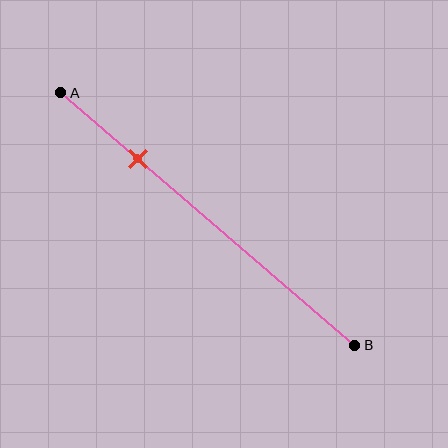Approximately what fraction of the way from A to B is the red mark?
The red mark is approximately 25% of the way from A to B.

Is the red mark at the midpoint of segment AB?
No, the mark is at about 25% from A, not at the 50% midpoint.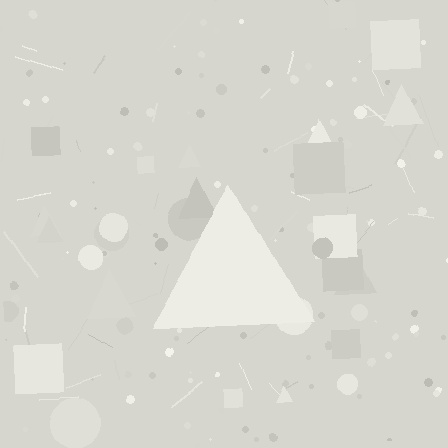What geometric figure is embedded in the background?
A triangle is embedded in the background.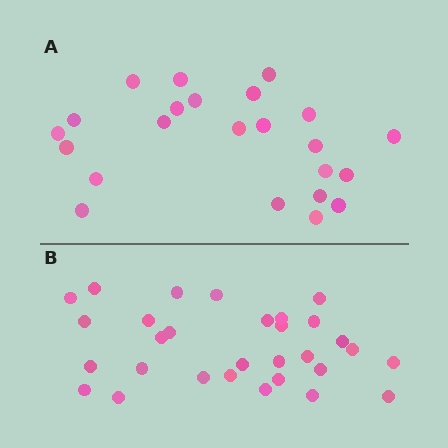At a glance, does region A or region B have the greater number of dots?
Region B (the bottom region) has more dots.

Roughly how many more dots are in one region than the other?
Region B has roughly 8 or so more dots than region A.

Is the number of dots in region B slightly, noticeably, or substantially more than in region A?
Region B has noticeably more, but not dramatically so. The ratio is roughly 1.3 to 1.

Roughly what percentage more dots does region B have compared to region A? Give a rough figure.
About 30% more.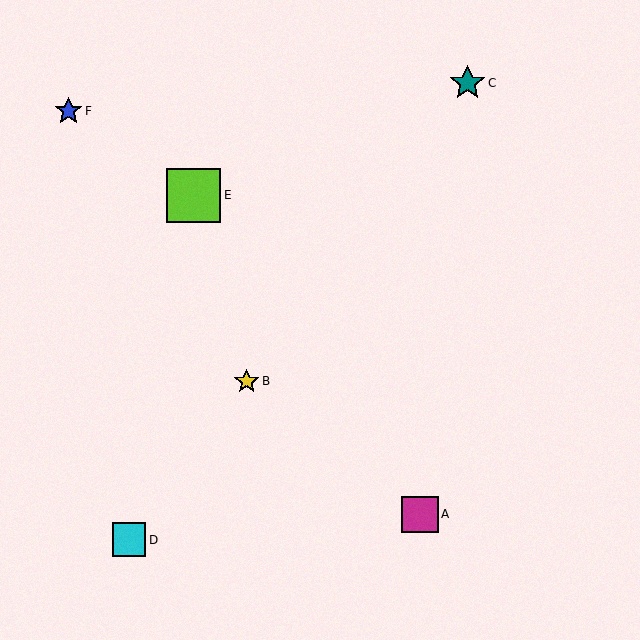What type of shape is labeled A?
Shape A is a magenta square.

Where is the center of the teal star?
The center of the teal star is at (467, 83).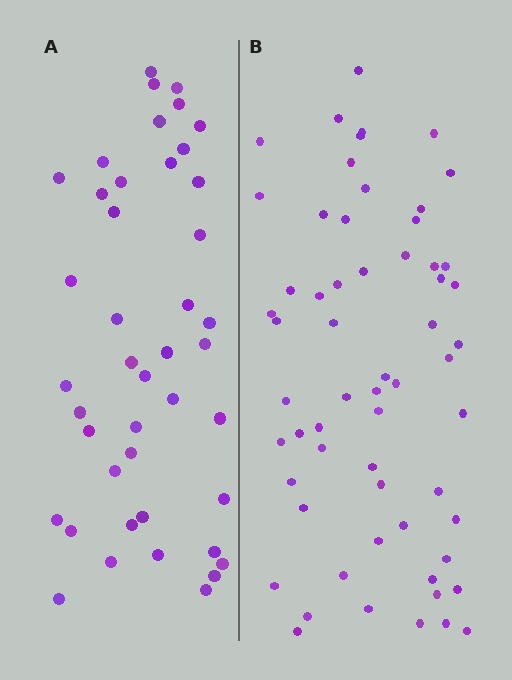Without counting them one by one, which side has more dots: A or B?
Region B (the right region) has more dots.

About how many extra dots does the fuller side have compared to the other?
Region B has approximately 15 more dots than region A.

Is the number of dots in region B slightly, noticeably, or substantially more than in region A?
Region B has noticeably more, but not dramatically so. The ratio is roughly 1.4 to 1.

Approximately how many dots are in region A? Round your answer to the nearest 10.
About 40 dots. (The exact count is 43, which rounds to 40.)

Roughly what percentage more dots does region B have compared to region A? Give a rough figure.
About 40% more.